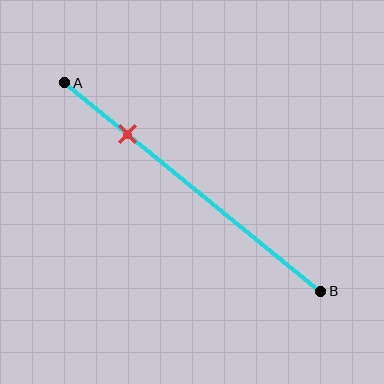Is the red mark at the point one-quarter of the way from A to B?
Yes, the mark is approximately at the one-quarter point.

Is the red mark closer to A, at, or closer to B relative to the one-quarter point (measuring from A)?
The red mark is approximately at the one-quarter point of segment AB.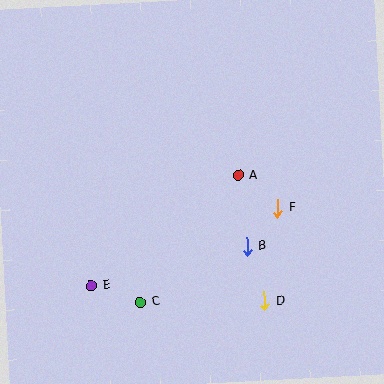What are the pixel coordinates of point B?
Point B is at (247, 247).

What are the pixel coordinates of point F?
Point F is at (278, 208).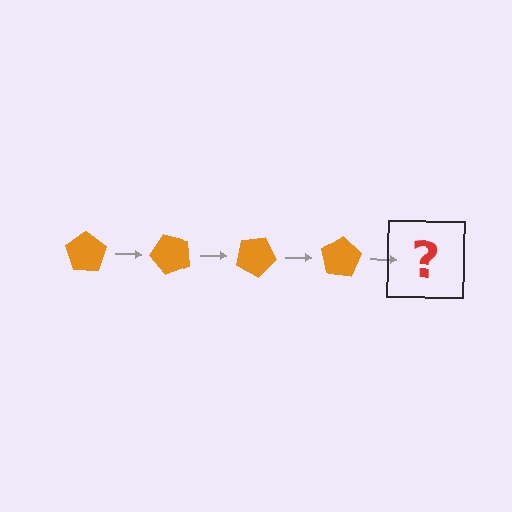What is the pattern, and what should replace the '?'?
The pattern is that the pentagon rotates 50 degrees each step. The '?' should be an orange pentagon rotated 200 degrees.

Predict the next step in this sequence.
The next step is an orange pentagon rotated 200 degrees.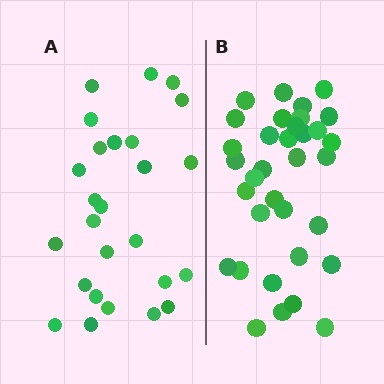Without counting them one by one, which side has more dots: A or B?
Region B (the right region) has more dots.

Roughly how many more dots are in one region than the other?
Region B has roughly 8 or so more dots than region A.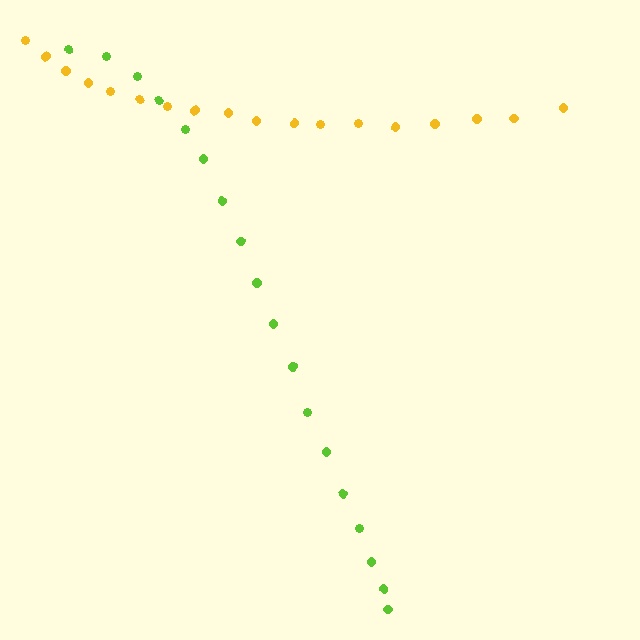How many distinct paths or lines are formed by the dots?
There are 2 distinct paths.